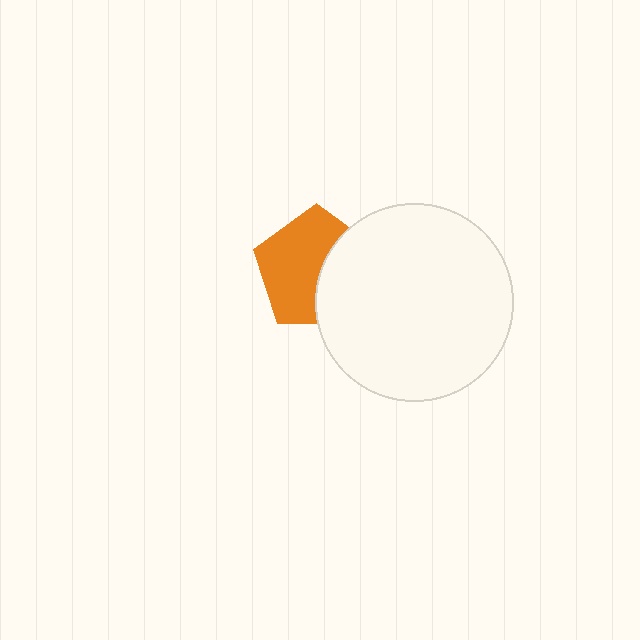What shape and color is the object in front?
The object in front is a white circle.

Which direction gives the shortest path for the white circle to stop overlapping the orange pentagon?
Moving right gives the shortest separation.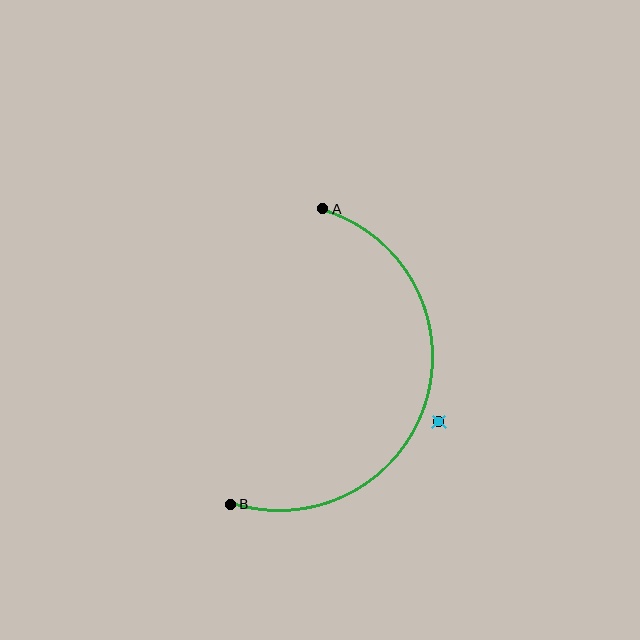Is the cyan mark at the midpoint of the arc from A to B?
No — the cyan mark does not lie on the arc at all. It sits slightly outside the curve.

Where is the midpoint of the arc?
The arc midpoint is the point on the curve farthest from the straight line joining A and B. It sits to the right of that line.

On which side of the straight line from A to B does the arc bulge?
The arc bulges to the right of the straight line connecting A and B.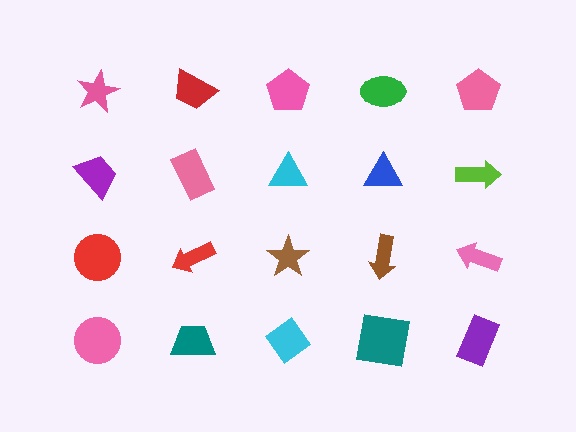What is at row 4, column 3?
A cyan diamond.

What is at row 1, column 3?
A pink pentagon.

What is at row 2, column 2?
A pink rectangle.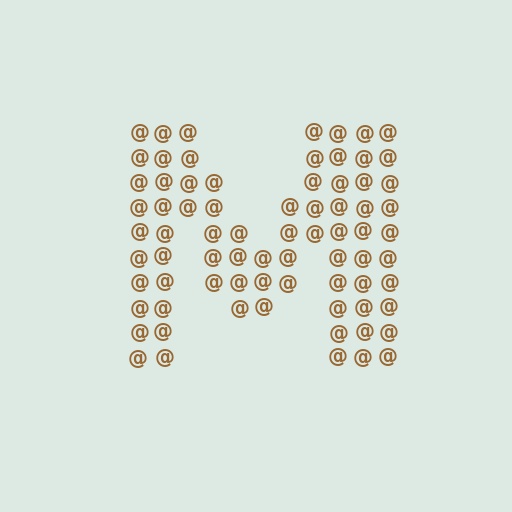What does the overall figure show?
The overall figure shows the letter M.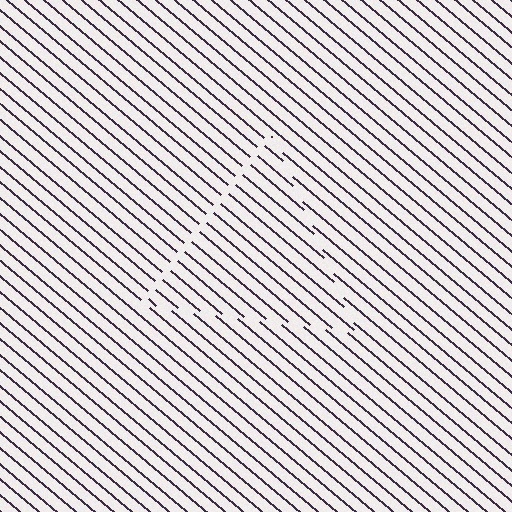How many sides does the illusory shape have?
3 sides — the line-ends trace a triangle.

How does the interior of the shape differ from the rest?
The interior of the shape contains the same grating, shifted by half a period — the contour is defined by the phase discontinuity where line-ends from the inner and outer gratings abut.